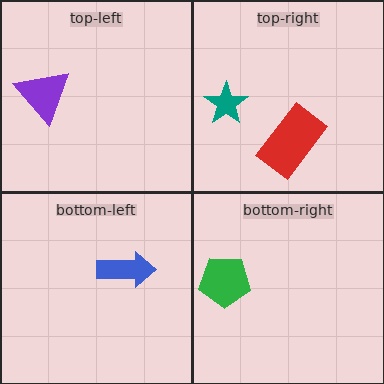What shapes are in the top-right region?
The red rectangle, the teal star.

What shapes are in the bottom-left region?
The blue arrow.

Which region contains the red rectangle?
The top-right region.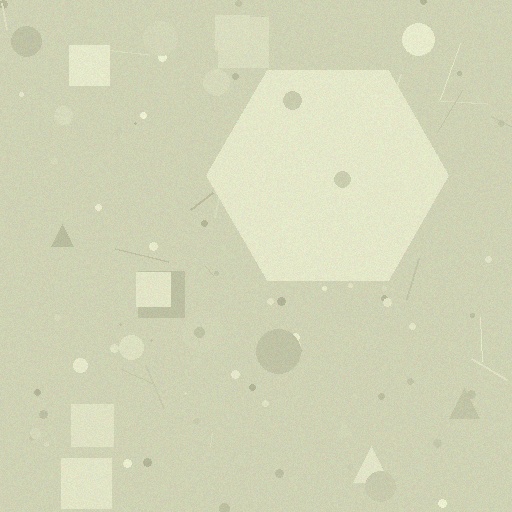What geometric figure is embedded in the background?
A hexagon is embedded in the background.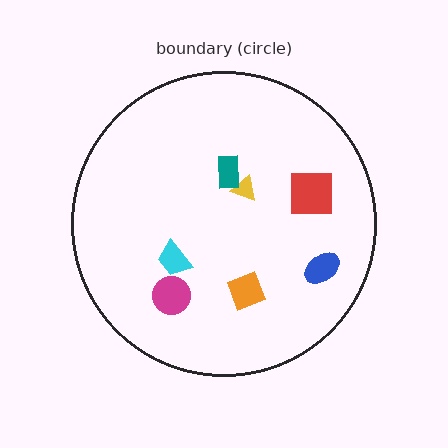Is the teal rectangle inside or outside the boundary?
Inside.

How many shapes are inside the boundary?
7 inside, 0 outside.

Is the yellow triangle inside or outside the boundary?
Inside.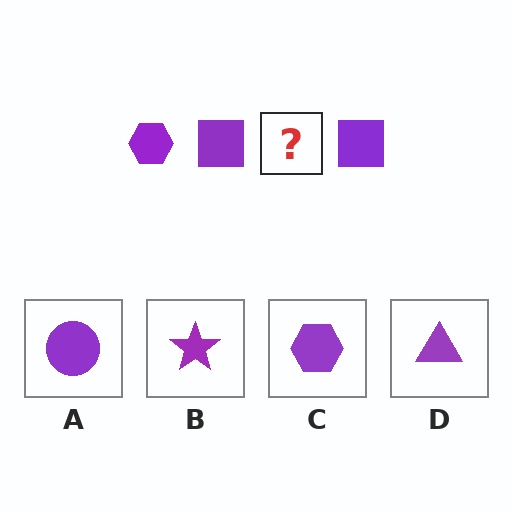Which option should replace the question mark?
Option C.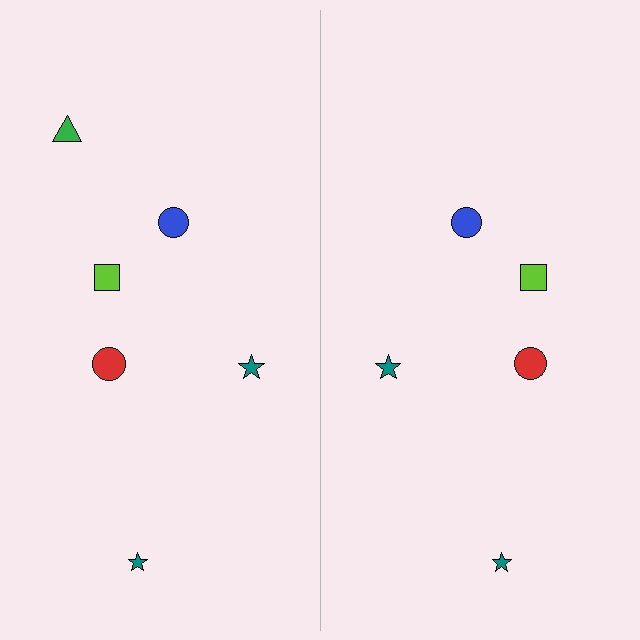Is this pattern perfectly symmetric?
No, the pattern is not perfectly symmetric. A green triangle is missing from the right side.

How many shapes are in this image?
There are 11 shapes in this image.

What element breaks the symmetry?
A green triangle is missing from the right side.